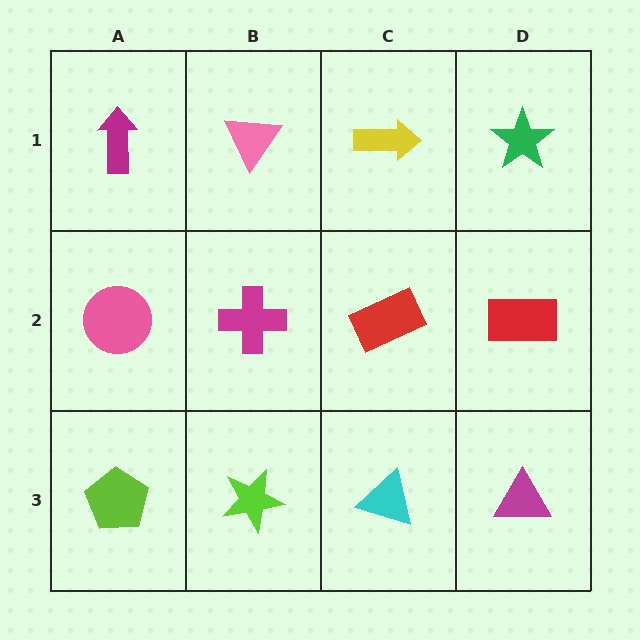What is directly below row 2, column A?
A lime pentagon.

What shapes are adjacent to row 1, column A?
A pink circle (row 2, column A), a pink triangle (row 1, column B).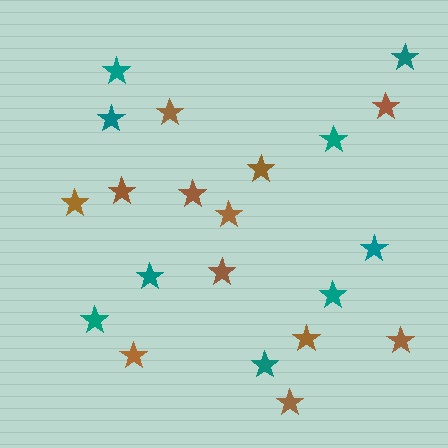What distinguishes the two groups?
There are 2 groups: one group of teal stars (9) and one group of brown stars (12).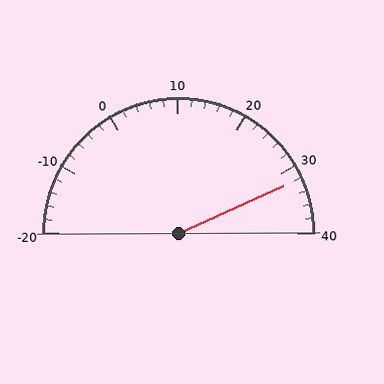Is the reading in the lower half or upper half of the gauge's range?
The reading is in the upper half of the range (-20 to 40).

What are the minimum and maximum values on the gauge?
The gauge ranges from -20 to 40.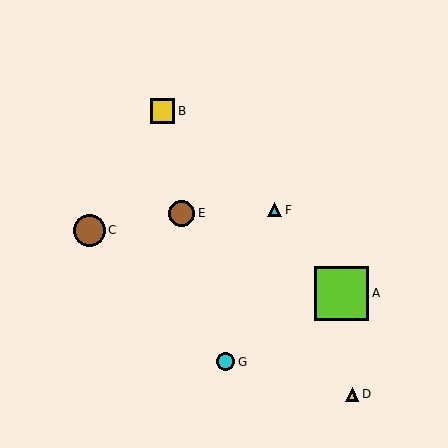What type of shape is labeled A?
Shape A is a lime square.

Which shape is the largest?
The lime square (labeled A) is the largest.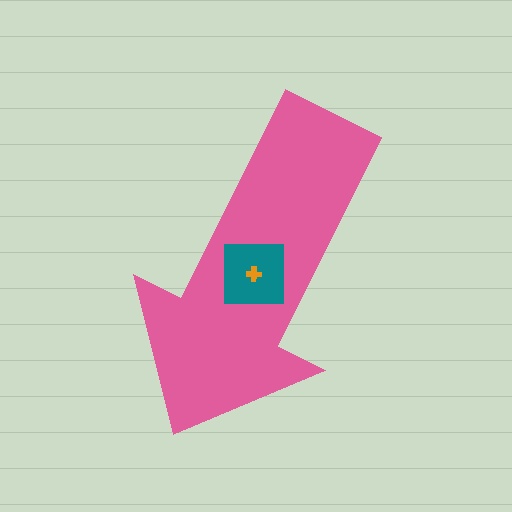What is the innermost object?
The orange cross.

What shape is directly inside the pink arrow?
The teal square.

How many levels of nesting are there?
3.